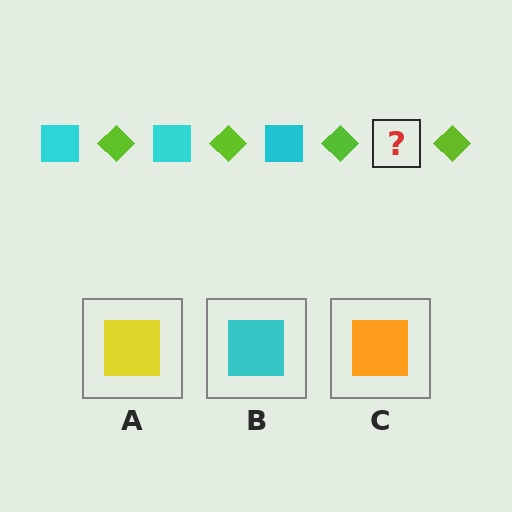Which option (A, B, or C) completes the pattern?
B.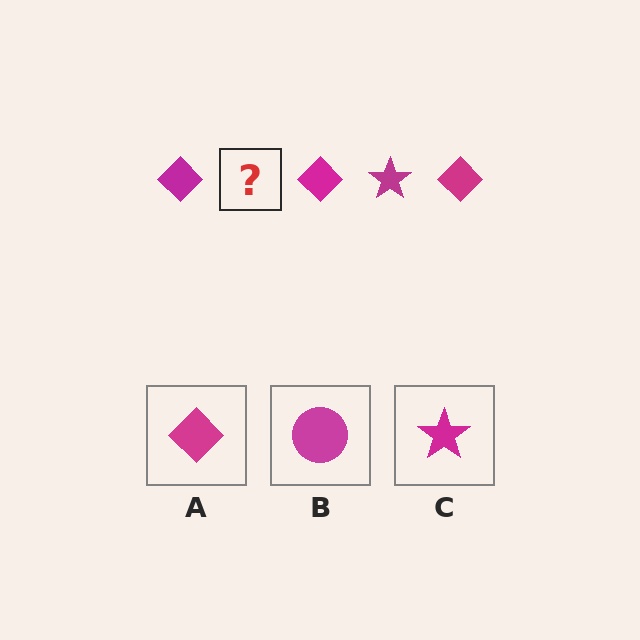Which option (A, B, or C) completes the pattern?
C.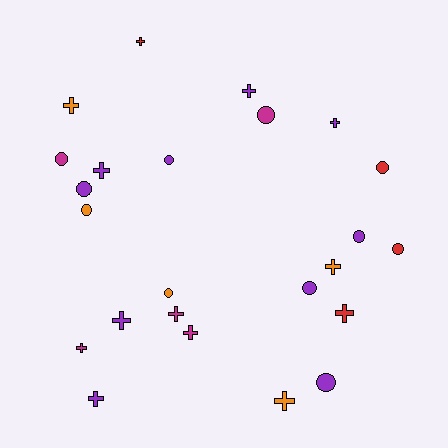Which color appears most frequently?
Purple, with 10 objects.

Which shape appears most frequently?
Cross, with 13 objects.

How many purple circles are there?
There are 5 purple circles.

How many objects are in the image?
There are 24 objects.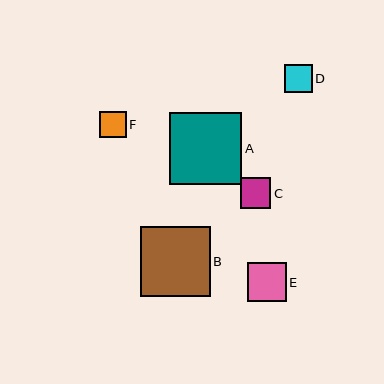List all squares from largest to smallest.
From largest to smallest: A, B, E, C, D, F.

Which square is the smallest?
Square F is the smallest with a size of approximately 27 pixels.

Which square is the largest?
Square A is the largest with a size of approximately 72 pixels.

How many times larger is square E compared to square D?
Square E is approximately 1.4 times the size of square D.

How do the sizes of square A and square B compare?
Square A and square B are approximately the same size.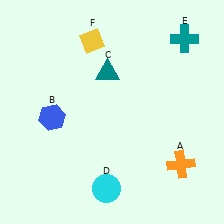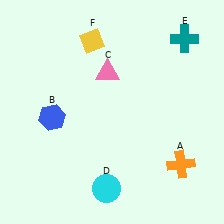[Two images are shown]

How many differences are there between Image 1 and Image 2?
There is 1 difference between the two images.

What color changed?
The triangle (C) changed from teal in Image 1 to pink in Image 2.